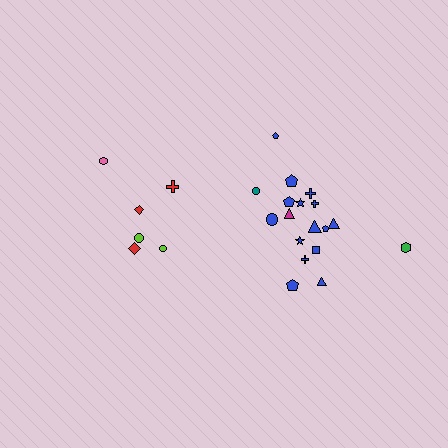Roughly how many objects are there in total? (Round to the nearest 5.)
Roughly 25 objects in total.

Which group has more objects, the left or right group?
The right group.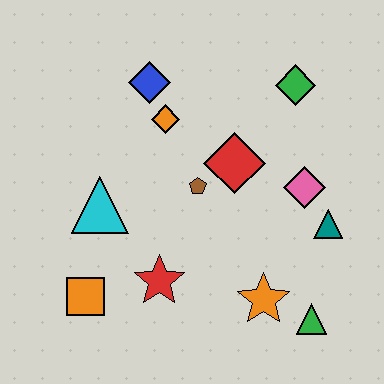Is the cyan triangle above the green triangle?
Yes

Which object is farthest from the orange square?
The green diamond is farthest from the orange square.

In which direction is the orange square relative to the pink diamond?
The orange square is to the left of the pink diamond.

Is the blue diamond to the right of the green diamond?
No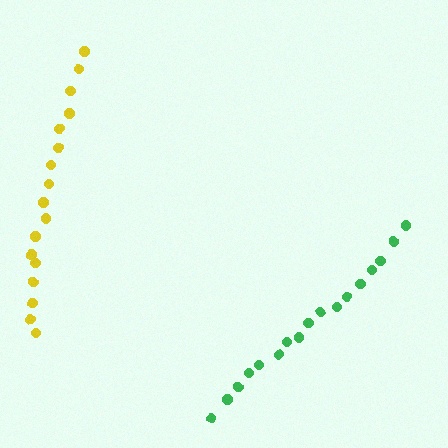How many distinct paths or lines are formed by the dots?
There are 2 distinct paths.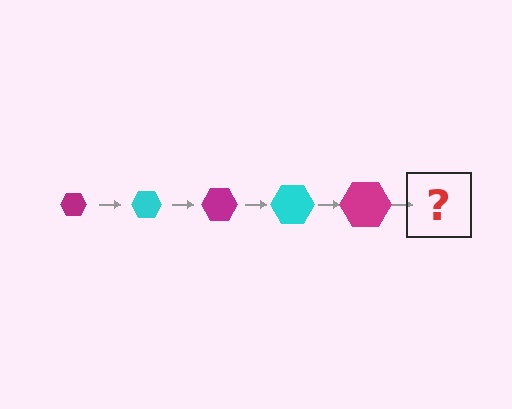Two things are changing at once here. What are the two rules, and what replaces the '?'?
The two rules are that the hexagon grows larger each step and the color cycles through magenta and cyan. The '?' should be a cyan hexagon, larger than the previous one.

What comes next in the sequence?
The next element should be a cyan hexagon, larger than the previous one.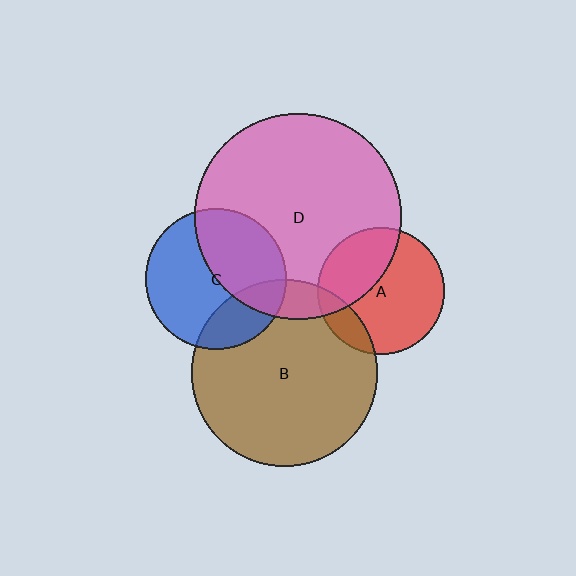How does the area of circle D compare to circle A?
Approximately 2.6 times.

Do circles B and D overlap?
Yes.